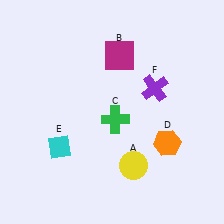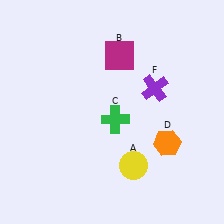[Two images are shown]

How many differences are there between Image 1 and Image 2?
There is 1 difference between the two images.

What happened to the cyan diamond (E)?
The cyan diamond (E) was removed in Image 2. It was in the bottom-left area of Image 1.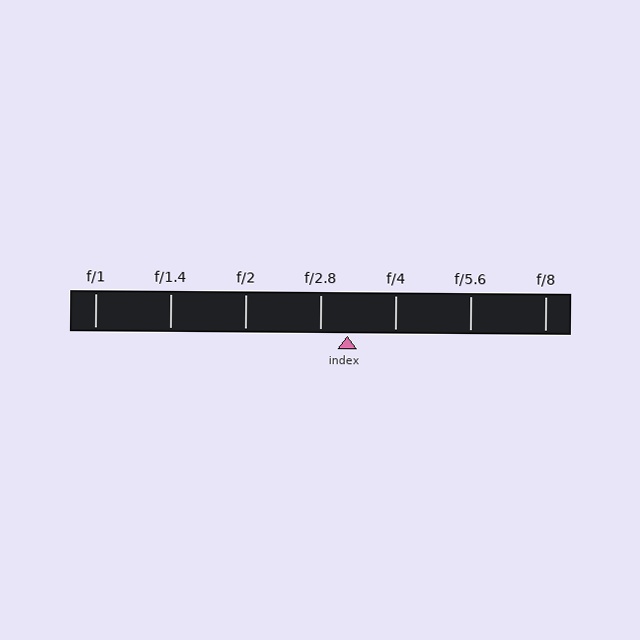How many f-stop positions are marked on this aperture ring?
There are 7 f-stop positions marked.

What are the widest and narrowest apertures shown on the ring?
The widest aperture shown is f/1 and the narrowest is f/8.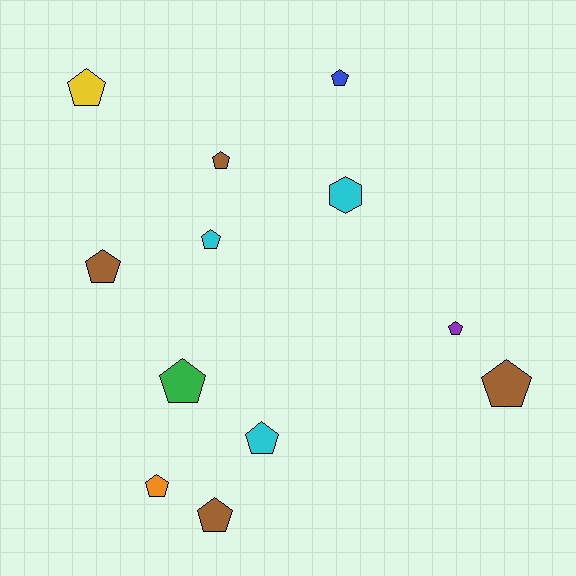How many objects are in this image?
There are 12 objects.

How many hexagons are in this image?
There is 1 hexagon.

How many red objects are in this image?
There are no red objects.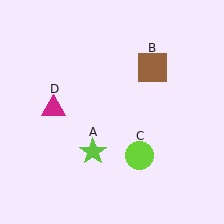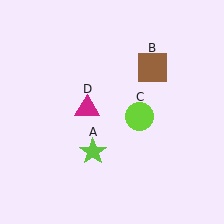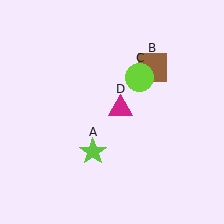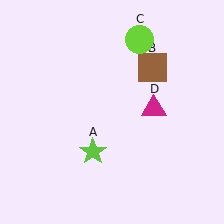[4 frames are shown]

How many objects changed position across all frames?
2 objects changed position: lime circle (object C), magenta triangle (object D).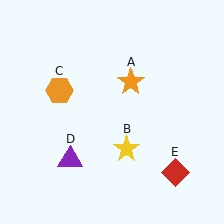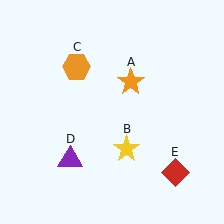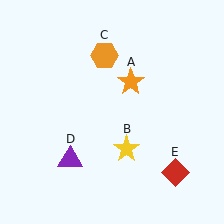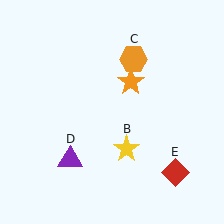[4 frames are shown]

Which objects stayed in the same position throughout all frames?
Orange star (object A) and yellow star (object B) and purple triangle (object D) and red diamond (object E) remained stationary.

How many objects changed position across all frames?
1 object changed position: orange hexagon (object C).